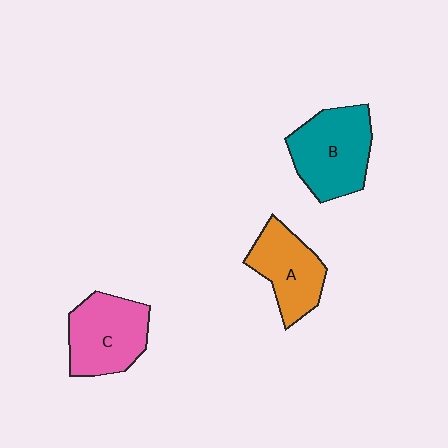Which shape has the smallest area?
Shape A (orange).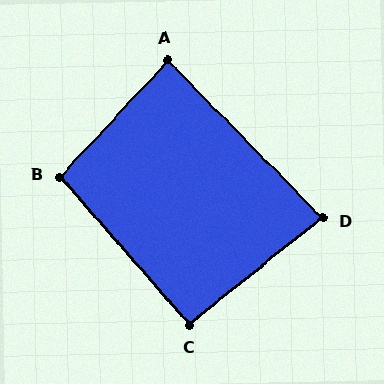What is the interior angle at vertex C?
Approximately 92 degrees (approximately right).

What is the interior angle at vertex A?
Approximately 88 degrees (approximately right).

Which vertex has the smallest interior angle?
D, at approximately 84 degrees.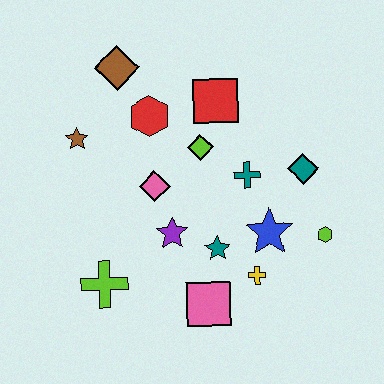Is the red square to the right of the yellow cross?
No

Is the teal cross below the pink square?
No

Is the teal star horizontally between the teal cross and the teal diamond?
No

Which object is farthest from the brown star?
The lime hexagon is farthest from the brown star.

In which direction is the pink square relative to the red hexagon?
The pink square is below the red hexagon.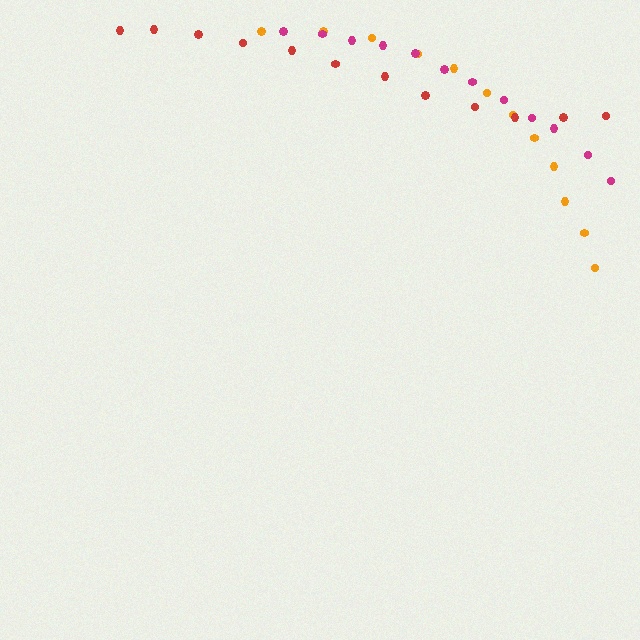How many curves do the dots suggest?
There are 3 distinct paths.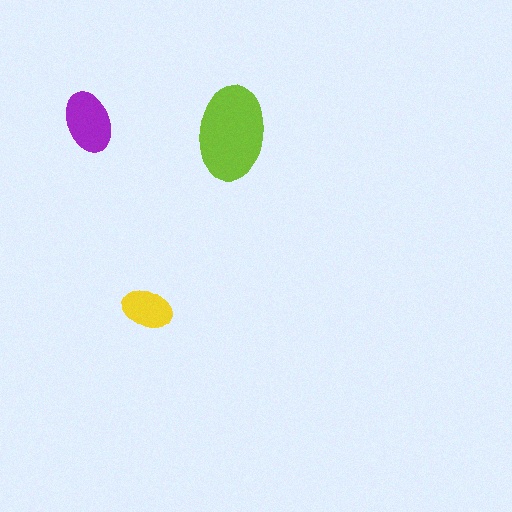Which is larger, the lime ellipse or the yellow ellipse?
The lime one.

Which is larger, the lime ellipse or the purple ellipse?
The lime one.